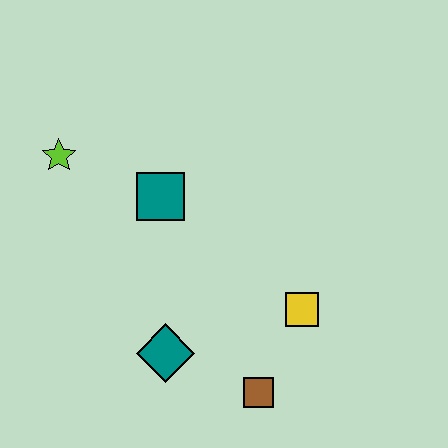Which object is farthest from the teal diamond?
The lime star is farthest from the teal diamond.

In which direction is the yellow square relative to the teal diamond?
The yellow square is to the right of the teal diamond.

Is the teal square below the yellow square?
No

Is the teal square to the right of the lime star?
Yes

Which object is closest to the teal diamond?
The brown square is closest to the teal diamond.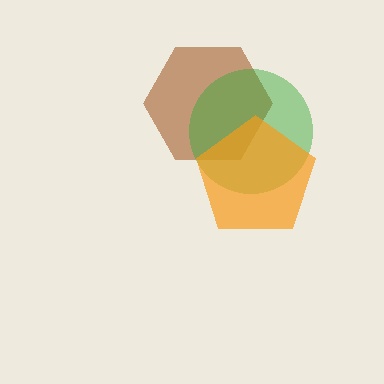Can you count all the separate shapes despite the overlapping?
Yes, there are 3 separate shapes.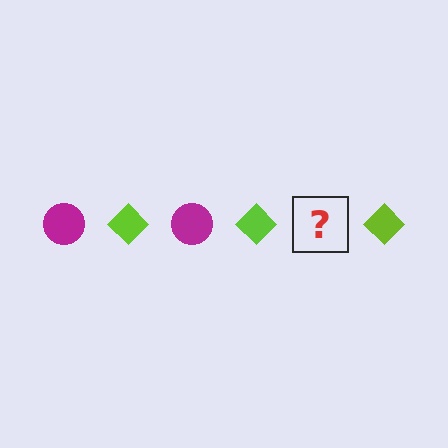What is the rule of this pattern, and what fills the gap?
The rule is that the pattern alternates between magenta circle and lime diamond. The gap should be filled with a magenta circle.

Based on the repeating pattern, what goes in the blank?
The blank should be a magenta circle.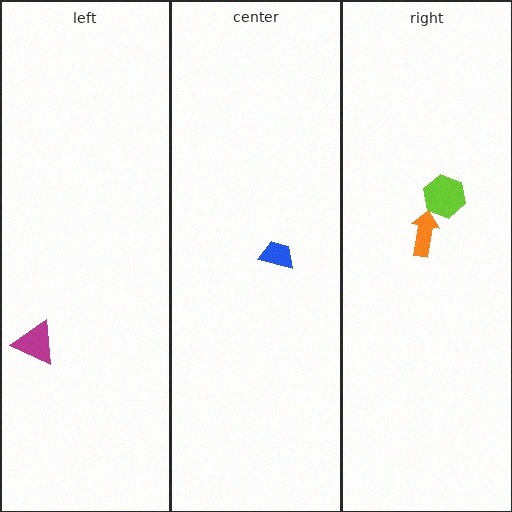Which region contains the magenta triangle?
The left region.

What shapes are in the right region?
The orange arrow, the lime hexagon.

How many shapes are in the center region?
1.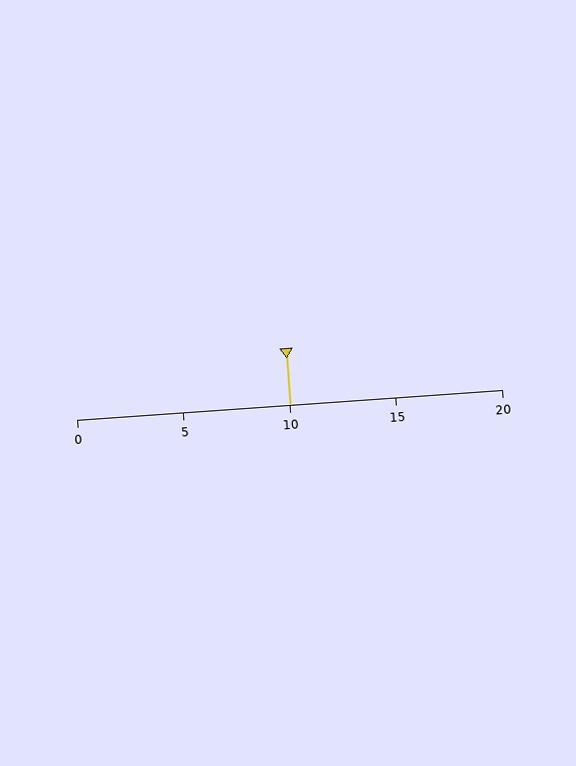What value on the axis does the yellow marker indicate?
The marker indicates approximately 10.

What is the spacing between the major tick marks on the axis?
The major ticks are spaced 5 apart.